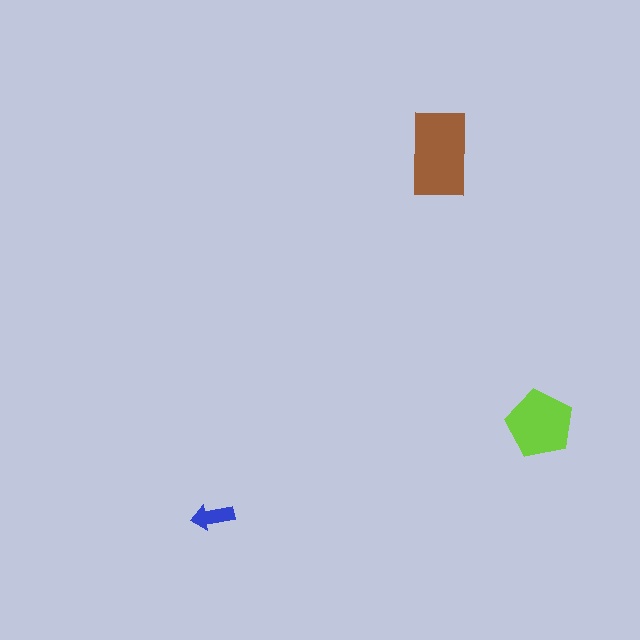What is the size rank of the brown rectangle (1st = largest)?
1st.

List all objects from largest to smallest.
The brown rectangle, the lime pentagon, the blue arrow.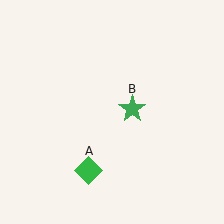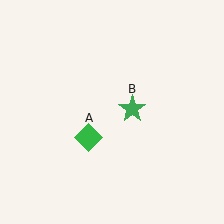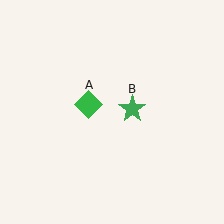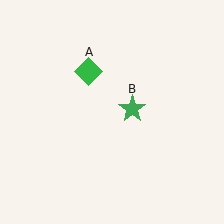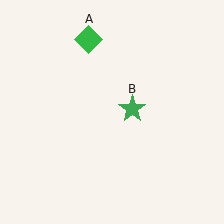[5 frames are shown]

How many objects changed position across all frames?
1 object changed position: green diamond (object A).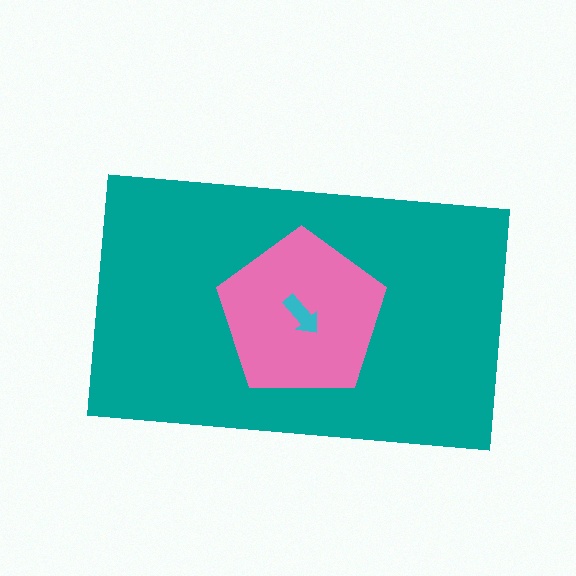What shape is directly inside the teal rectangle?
The pink pentagon.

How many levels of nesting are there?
3.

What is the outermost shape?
The teal rectangle.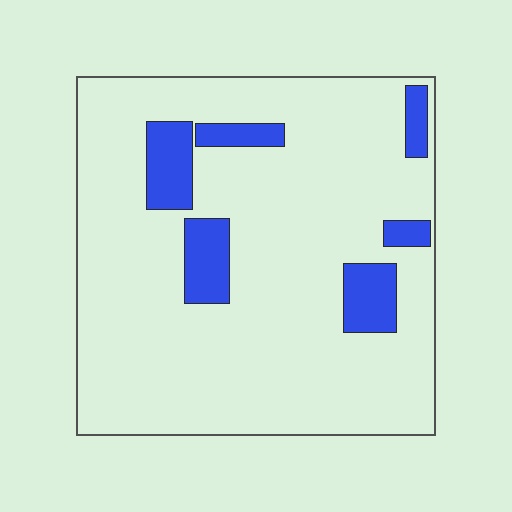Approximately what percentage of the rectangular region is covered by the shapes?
Approximately 15%.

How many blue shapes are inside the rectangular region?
6.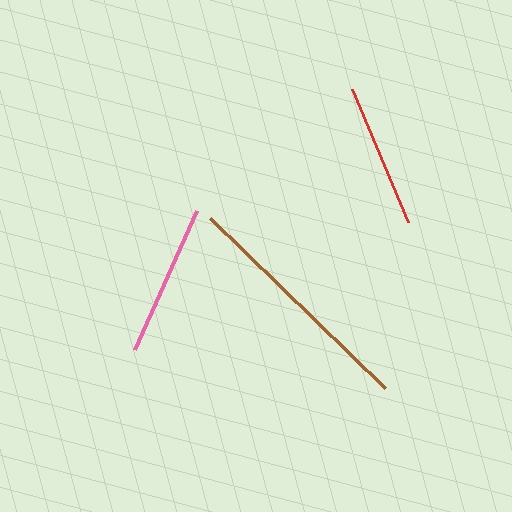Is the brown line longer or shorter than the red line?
The brown line is longer than the red line.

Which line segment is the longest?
The brown line is the longest at approximately 244 pixels.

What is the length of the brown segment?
The brown segment is approximately 244 pixels long.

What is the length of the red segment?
The red segment is approximately 145 pixels long.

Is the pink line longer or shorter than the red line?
The pink line is longer than the red line.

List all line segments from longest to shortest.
From longest to shortest: brown, pink, red.